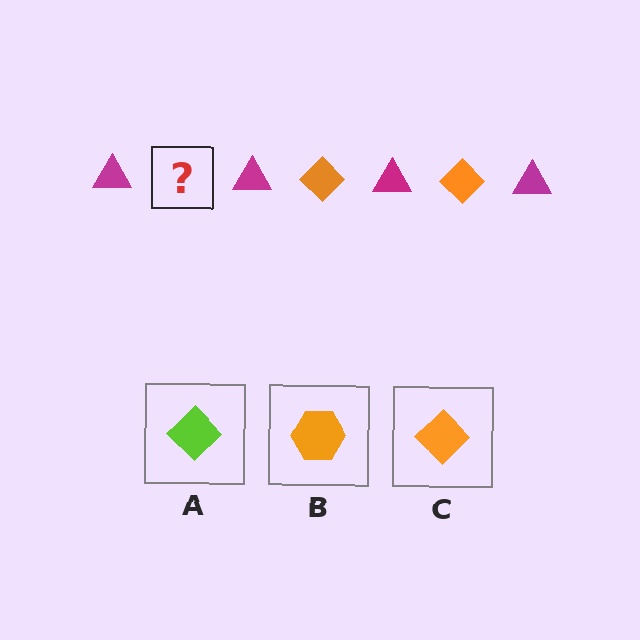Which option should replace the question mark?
Option C.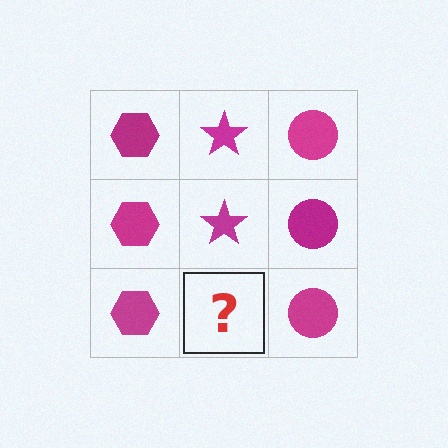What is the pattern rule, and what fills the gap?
The rule is that each column has a consistent shape. The gap should be filled with a magenta star.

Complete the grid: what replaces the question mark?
The question mark should be replaced with a magenta star.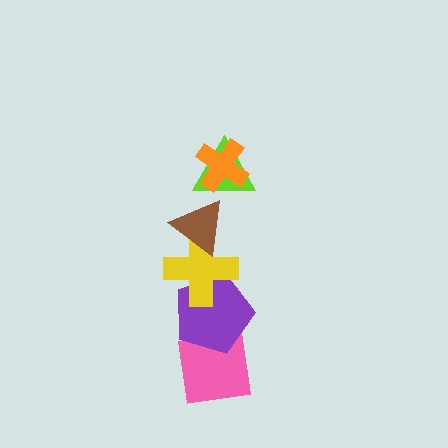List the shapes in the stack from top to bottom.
From top to bottom: the orange cross, the lime triangle, the brown triangle, the yellow cross, the purple pentagon, the pink square.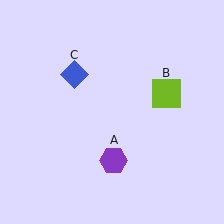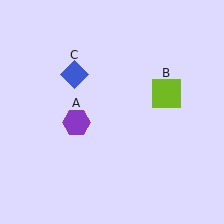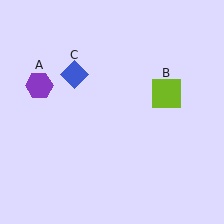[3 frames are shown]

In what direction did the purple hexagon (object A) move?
The purple hexagon (object A) moved up and to the left.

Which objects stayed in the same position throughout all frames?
Lime square (object B) and blue diamond (object C) remained stationary.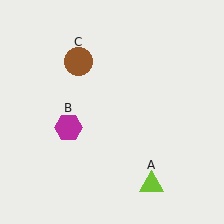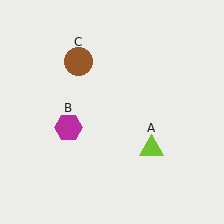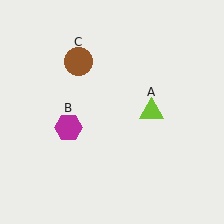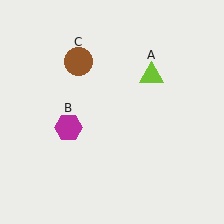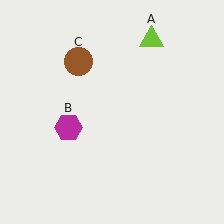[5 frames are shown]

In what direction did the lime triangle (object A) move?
The lime triangle (object A) moved up.